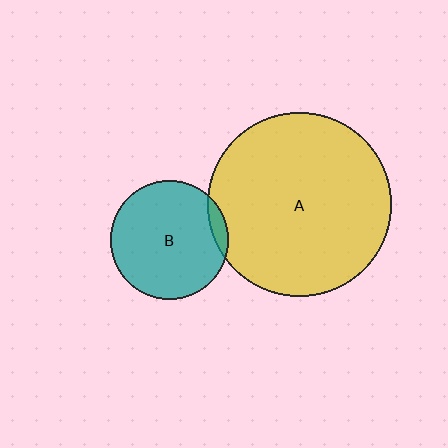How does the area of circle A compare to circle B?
Approximately 2.4 times.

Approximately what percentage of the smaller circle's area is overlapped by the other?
Approximately 5%.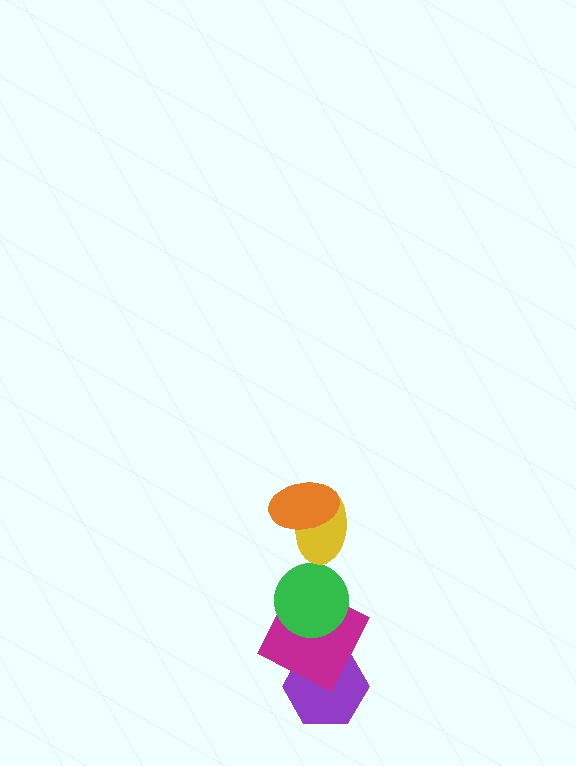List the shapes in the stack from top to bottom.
From top to bottom: the orange ellipse, the yellow ellipse, the green circle, the magenta square, the purple hexagon.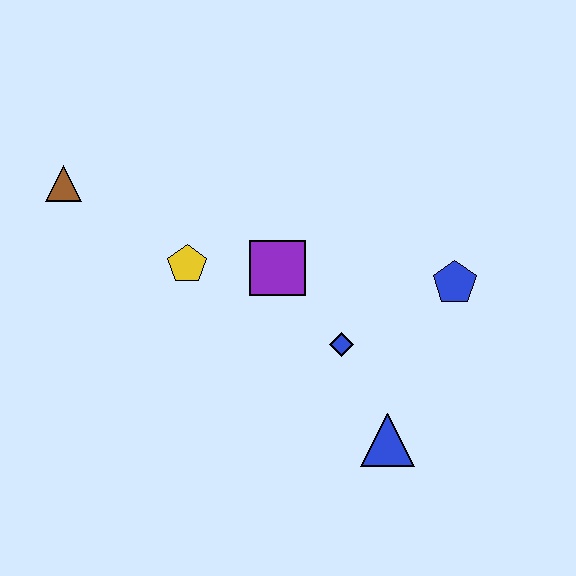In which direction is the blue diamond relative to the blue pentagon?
The blue diamond is to the left of the blue pentagon.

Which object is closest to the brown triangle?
The yellow pentagon is closest to the brown triangle.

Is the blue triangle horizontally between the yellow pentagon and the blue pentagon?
Yes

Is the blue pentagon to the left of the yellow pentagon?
No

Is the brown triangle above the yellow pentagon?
Yes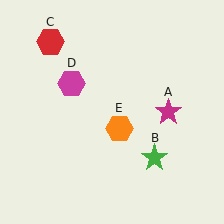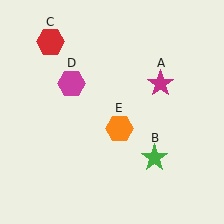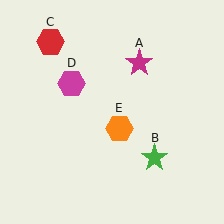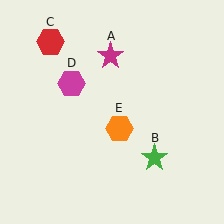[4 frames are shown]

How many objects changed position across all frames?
1 object changed position: magenta star (object A).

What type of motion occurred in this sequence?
The magenta star (object A) rotated counterclockwise around the center of the scene.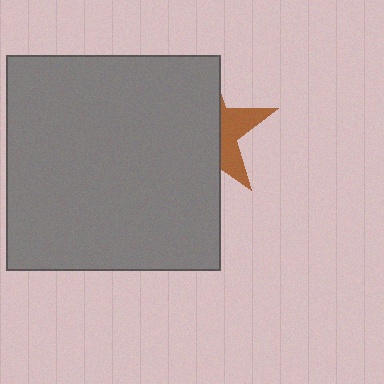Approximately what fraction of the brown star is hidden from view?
Roughly 68% of the brown star is hidden behind the gray square.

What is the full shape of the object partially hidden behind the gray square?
The partially hidden object is a brown star.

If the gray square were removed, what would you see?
You would see the complete brown star.